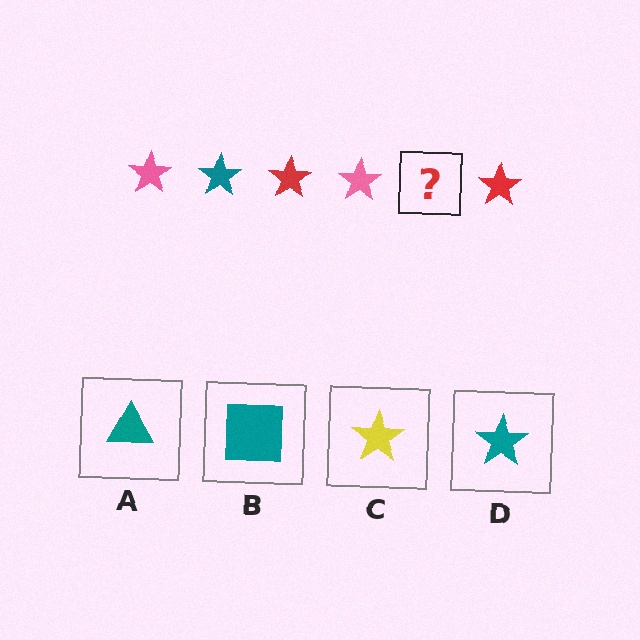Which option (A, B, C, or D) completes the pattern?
D.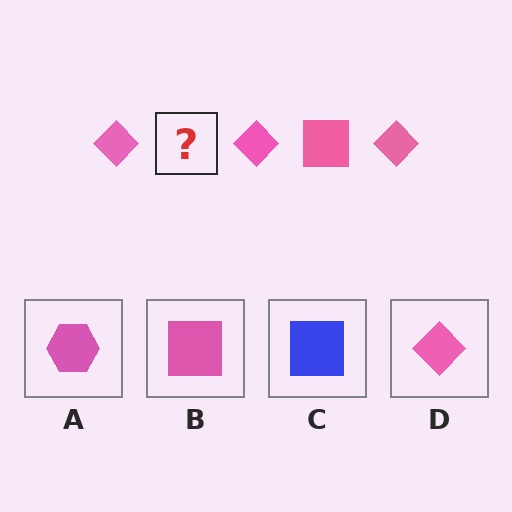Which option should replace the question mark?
Option B.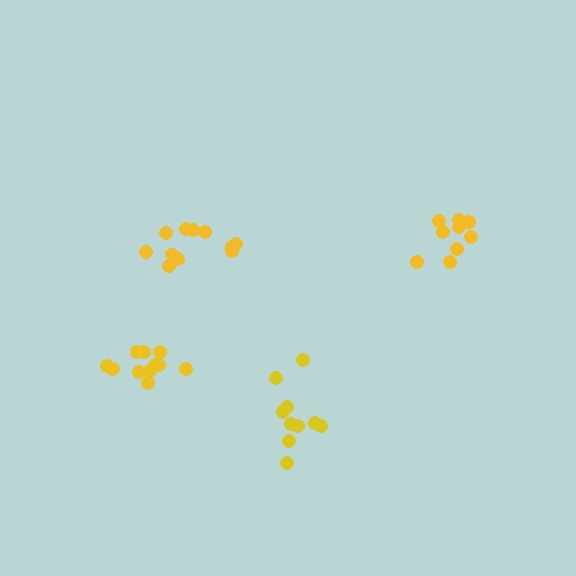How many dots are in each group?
Group 1: 11 dots, Group 2: 9 dots, Group 3: 10 dots, Group 4: 11 dots (41 total).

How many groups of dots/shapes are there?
There are 4 groups.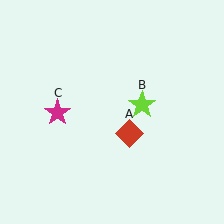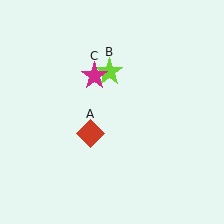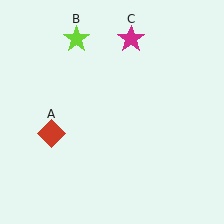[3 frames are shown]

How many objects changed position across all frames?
3 objects changed position: red diamond (object A), lime star (object B), magenta star (object C).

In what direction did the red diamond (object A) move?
The red diamond (object A) moved left.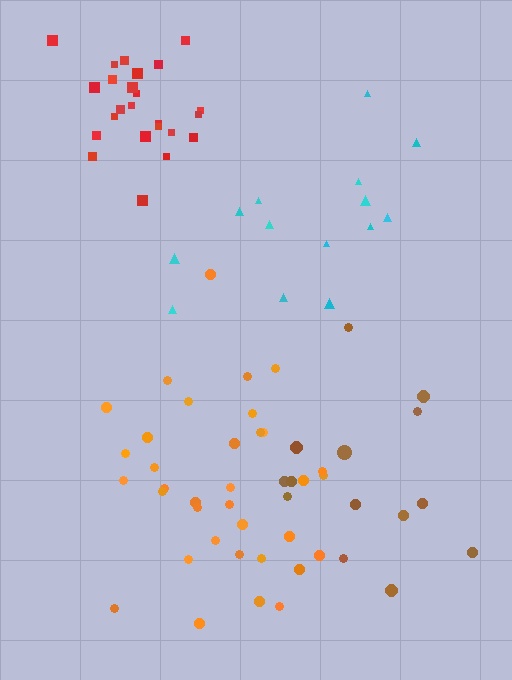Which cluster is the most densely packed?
Red.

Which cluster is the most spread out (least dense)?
Cyan.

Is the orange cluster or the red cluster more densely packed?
Red.